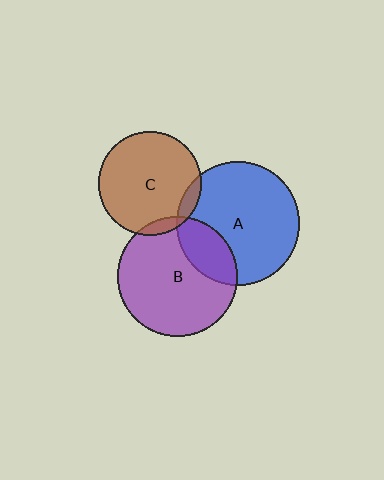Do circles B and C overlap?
Yes.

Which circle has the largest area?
Circle A (blue).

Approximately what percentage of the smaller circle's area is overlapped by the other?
Approximately 5%.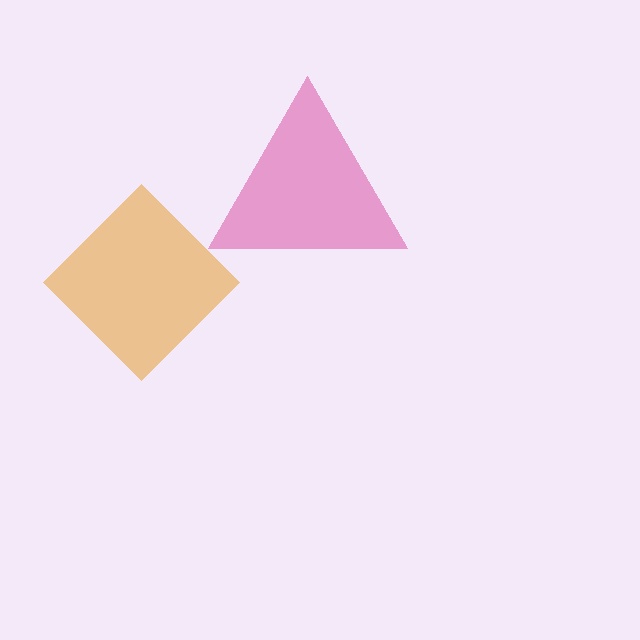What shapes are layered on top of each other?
The layered shapes are: an orange diamond, a magenta triangle.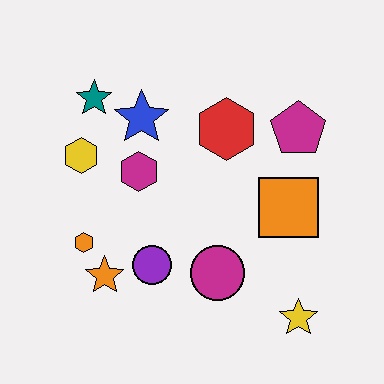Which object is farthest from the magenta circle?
The teal star is farthest from the magenta circle.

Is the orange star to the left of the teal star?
No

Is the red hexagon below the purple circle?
No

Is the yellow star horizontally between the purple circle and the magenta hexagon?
No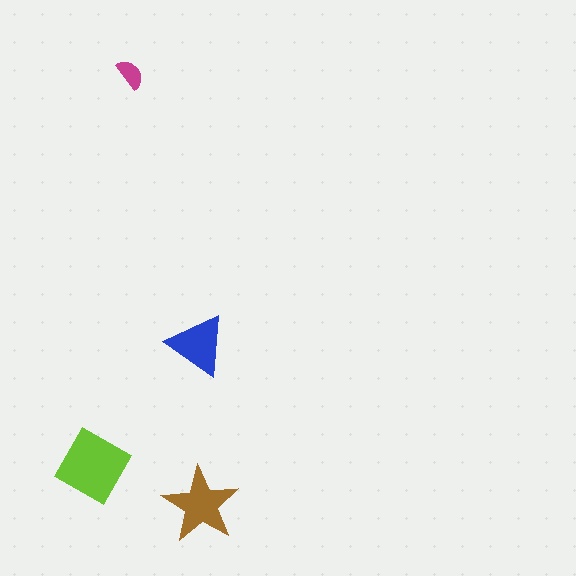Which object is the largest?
The lime square.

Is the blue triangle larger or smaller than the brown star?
Smaller.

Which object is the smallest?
The magenta semicircle.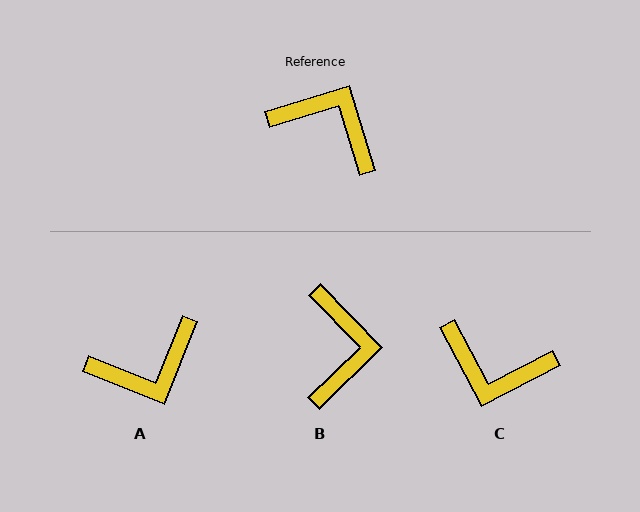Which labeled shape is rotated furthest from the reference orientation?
C, about 169 degrees away.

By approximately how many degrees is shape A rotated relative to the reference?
Approximately 129 degrees clockwise.